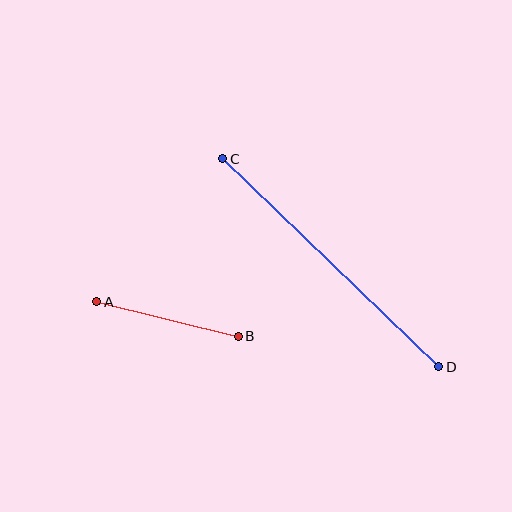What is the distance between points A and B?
The distance is approximately 145 pixels.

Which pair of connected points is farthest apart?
Points C and D are farthest apart.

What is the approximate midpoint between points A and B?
The midpoint is at approximately (167, 319) pixels.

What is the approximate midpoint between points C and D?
The midpoint is at approximately (331, 263) pixels.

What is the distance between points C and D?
The distance is approximately 299 pixels.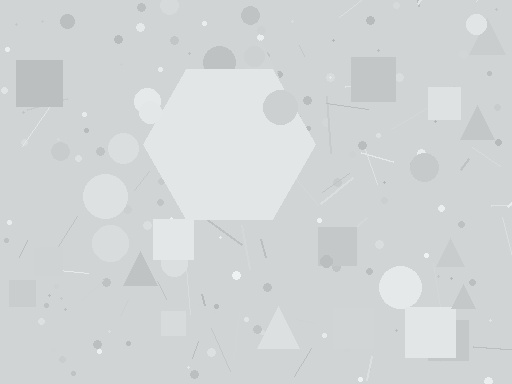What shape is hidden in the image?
A hexagon is hidden in the image.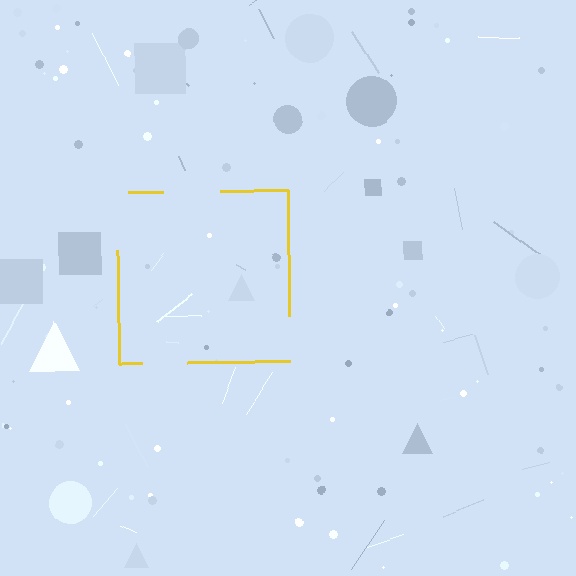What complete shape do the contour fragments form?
The contour fragments form a square.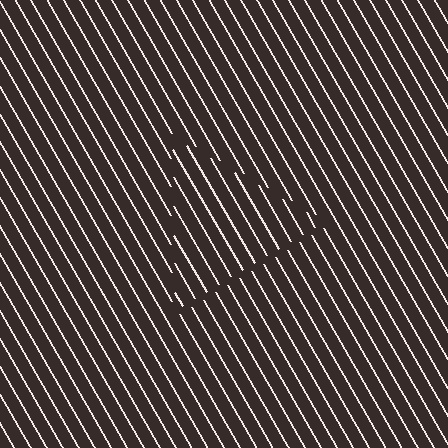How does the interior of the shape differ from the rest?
The interior of the shape contains the same grating, shifted by half a period — the contour is defined by the phase discontinuity where line-ends from the inner and outer gratings abut.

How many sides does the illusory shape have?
3 sides — the line-ends trace a triangle.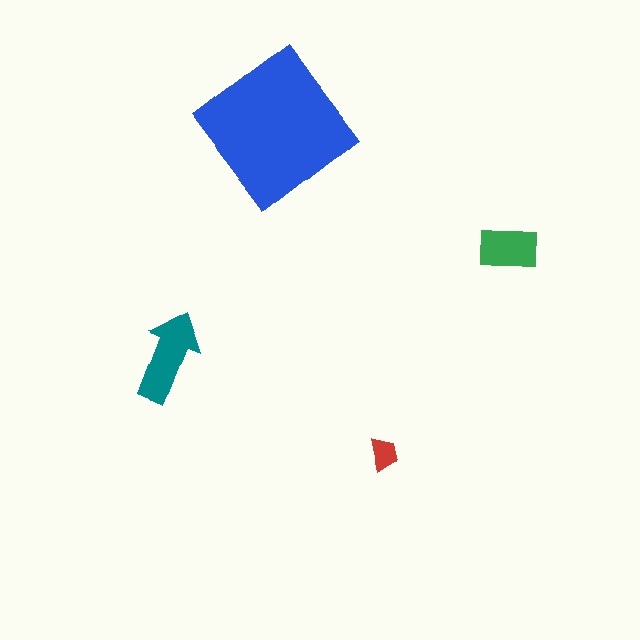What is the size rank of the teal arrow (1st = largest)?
2nd.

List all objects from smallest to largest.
The red trapezoid, the green rectangle, the teal arrow, the blue diamond.